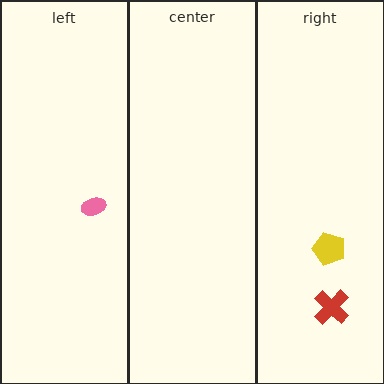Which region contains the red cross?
The right region.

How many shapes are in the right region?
2.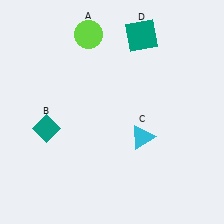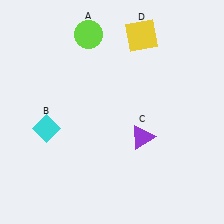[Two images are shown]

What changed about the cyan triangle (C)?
In Image 1, C is cyan. In Image 2, it changed to purple.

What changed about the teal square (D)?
In Image 1, D is teal. In Image 2, it changed to yellow.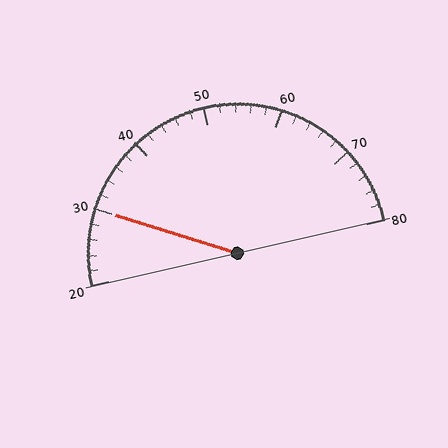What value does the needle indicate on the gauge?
The needle indicates approximately 30.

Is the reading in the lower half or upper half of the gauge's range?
The reading is in the lower half of the range (20 to 80).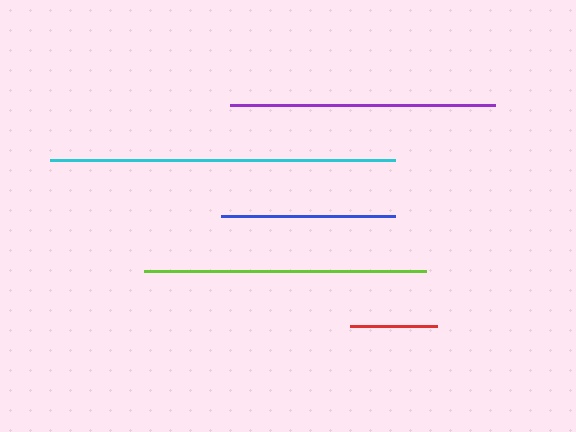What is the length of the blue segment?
The blue segment is approximately 174 pixels long.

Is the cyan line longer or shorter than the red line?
The cyan line is longer than the red line.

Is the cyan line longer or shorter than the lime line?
The cyan line is longer than the lime line.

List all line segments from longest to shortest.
From longest to shortest: cyan, lime, purple, blue, red.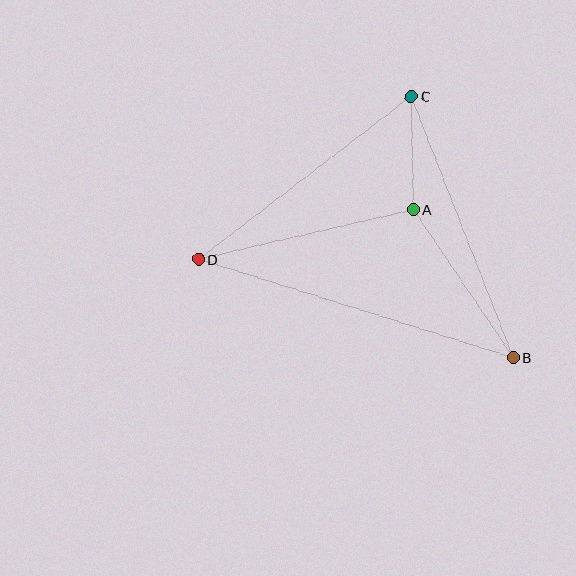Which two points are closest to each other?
Points A and C are closest to each other.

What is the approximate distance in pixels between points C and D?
The distance between C and D is approximately 268 pixels.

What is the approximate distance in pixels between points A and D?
The distance between A and D is approximately 221 pixels.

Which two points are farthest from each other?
Points B and D are farthest from each other.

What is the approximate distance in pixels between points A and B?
The distance between A and B is approximately 178 pixels.